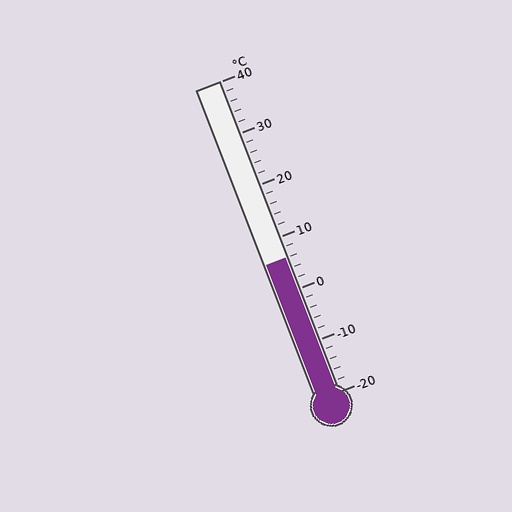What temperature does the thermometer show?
The thermometer shows approximately 6°C.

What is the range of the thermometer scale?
The thermometer scale ranges from -20°C to 40°C.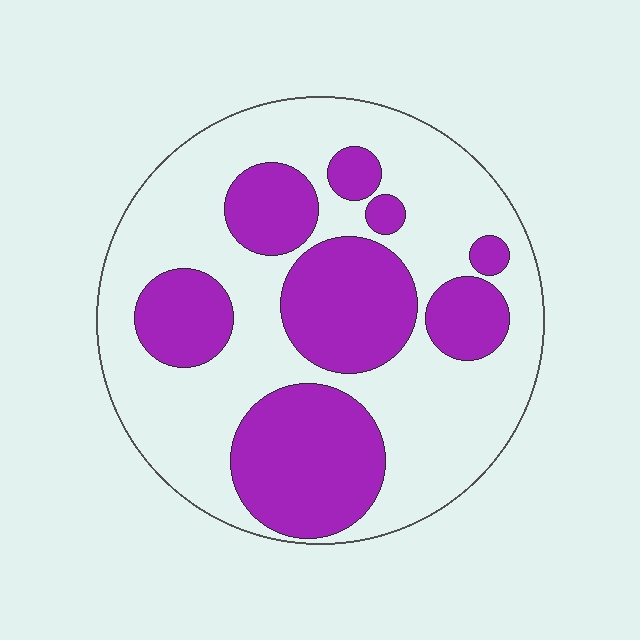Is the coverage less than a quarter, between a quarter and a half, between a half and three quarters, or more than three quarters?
Between a quarter and a half.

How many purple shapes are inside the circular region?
8.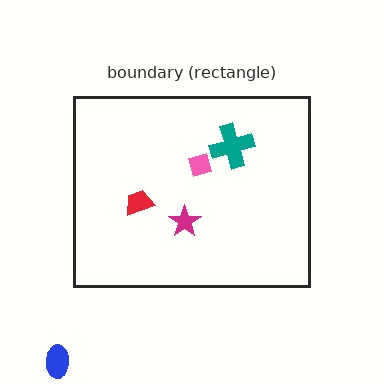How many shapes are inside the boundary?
4 inside, 1 outside.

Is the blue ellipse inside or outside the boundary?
Outside.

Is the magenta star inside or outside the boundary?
Inside.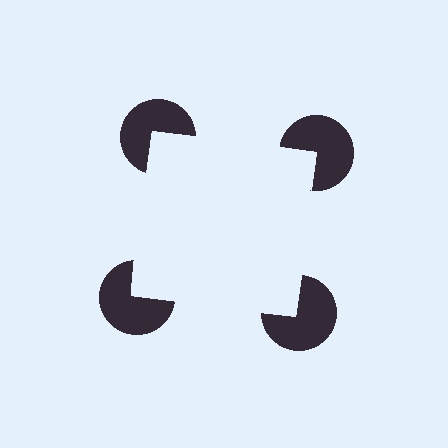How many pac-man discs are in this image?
There are 4 — one at each vertex of the illusory square.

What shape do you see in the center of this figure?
An illusory square — its edges are inferred from the aligned wedge cuts in the pac-man discs, not physically drawn.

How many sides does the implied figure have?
4 sides.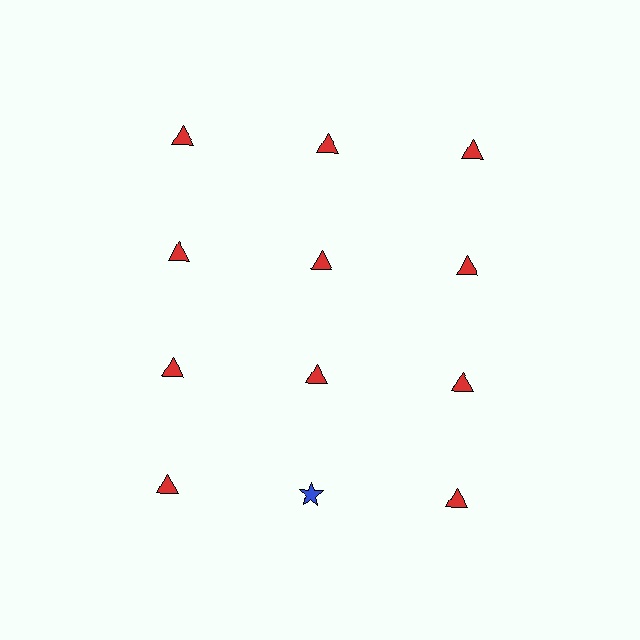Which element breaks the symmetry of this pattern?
The blue star in the fourth row, second from left column breaks the symmetry. All other shapes are red triangles.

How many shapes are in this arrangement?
There are 12 shapes arranged in a grid pattern.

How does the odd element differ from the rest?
It differs in both color (blue instead of red) and shape (star instead of triangle).